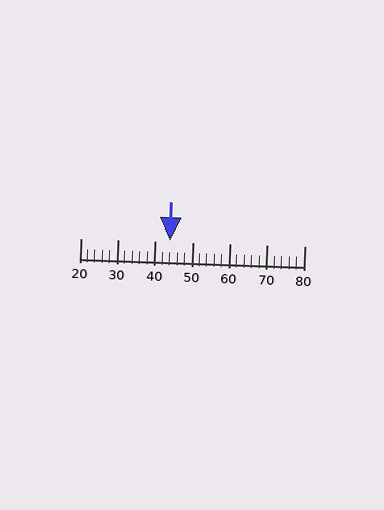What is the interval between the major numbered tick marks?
The major tick marks are spaced 10 units apart.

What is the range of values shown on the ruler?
The ruler shows values from 20 to 80.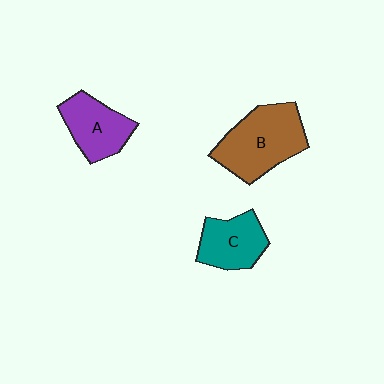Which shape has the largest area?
Shape B (brown).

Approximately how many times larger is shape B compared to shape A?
Approximately 1.5 times.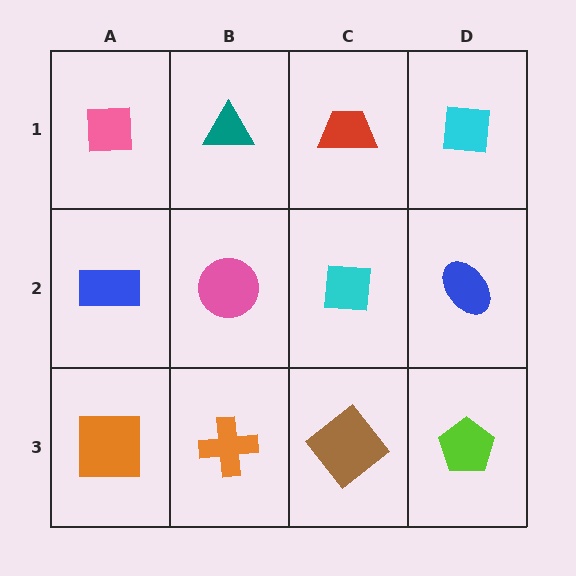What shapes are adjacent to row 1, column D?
A blue ellipse (row 2, column D), a red trapezoid (row 1, column C).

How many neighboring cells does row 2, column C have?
4.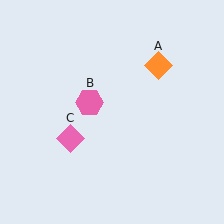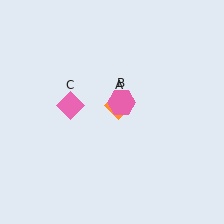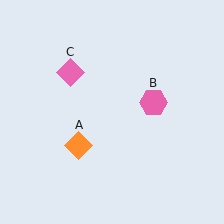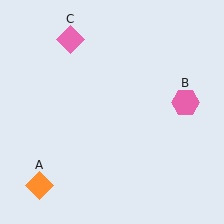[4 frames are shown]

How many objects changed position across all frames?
3 objects changed position: orange diamond (object A), pink hexagon (object B), pink diamond (object C).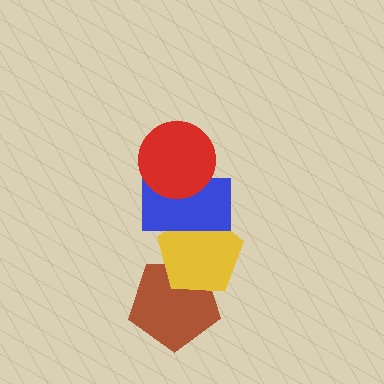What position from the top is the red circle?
The red circle is 1st from the top.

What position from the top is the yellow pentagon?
The yellow pentagon is 3rd from the top.